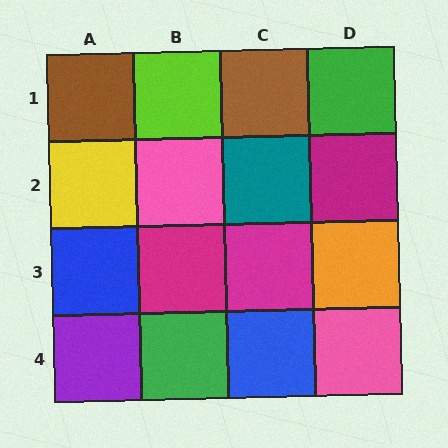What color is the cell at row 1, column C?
Brown.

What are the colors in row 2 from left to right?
Yellow, pink, teal, magenta.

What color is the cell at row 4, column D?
Pink.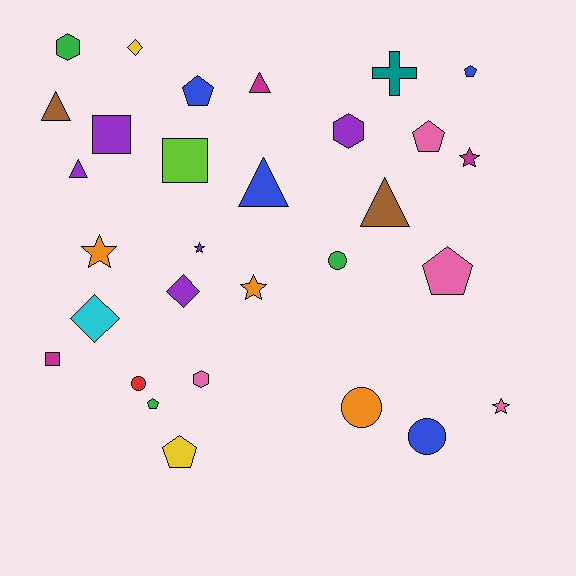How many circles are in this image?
There are 4 circles.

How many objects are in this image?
There are 30 objects.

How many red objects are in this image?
There is 1 red object.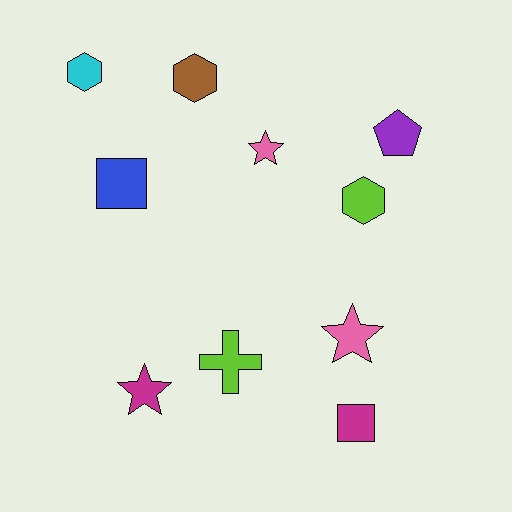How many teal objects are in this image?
There are no teal objects.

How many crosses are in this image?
There is 1 cross.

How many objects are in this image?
There are 10 objects.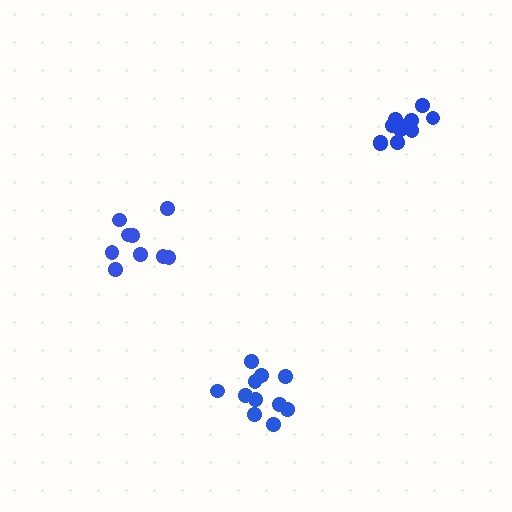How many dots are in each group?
Group 1: 11 dots, Group 2: 11 dots, Group 3: 9 dots (31 total).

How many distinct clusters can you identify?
There are 3 distinct clusters.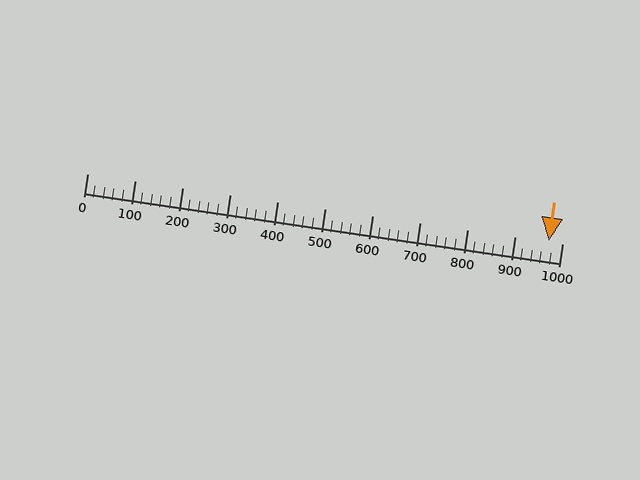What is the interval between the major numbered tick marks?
The major tick marks are spaced 100 units apart.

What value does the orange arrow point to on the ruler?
The orange arrow points to approximately 971.